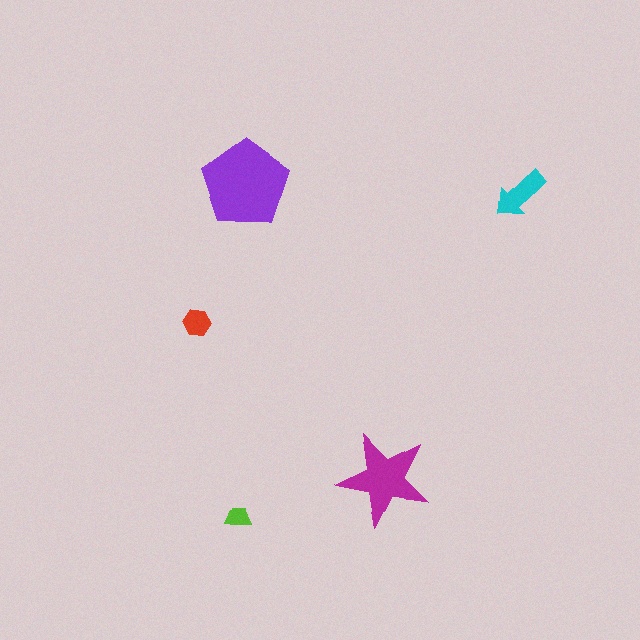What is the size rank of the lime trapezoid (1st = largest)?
5th.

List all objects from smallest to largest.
The lime trapezoid, the red hexagon, the cyan arrow, the magenta star, the purple pentagon.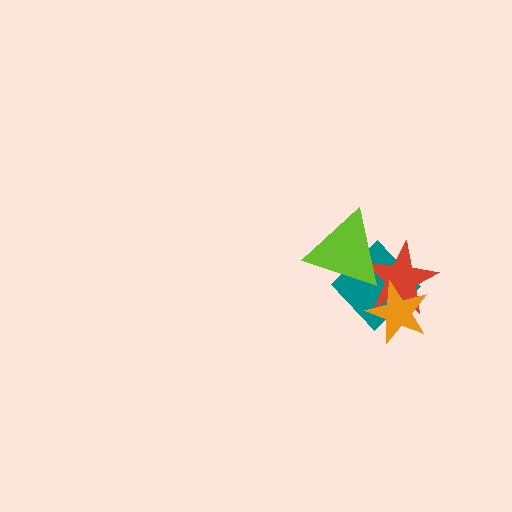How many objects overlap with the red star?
3 objects overlap with the red star.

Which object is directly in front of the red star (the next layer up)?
The orange star is directly in front of the red star.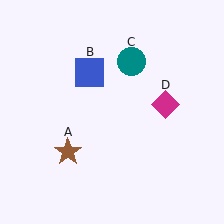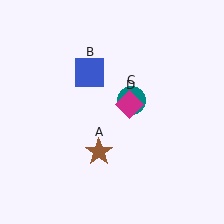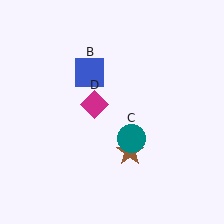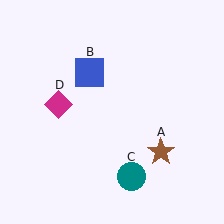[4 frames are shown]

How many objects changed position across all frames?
3 objects changed position: brown star (object A), teal circle (object C), magenta diamond (object D).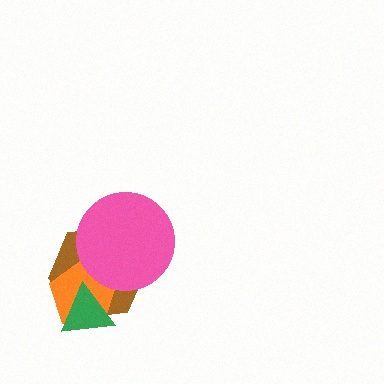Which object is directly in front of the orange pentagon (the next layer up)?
The pink circle is directly in front of the orange pentagon.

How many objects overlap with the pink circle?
2 objects overlap with the pink circle.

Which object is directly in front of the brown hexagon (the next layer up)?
The orange pentagon is directly in front of the brown hexagon.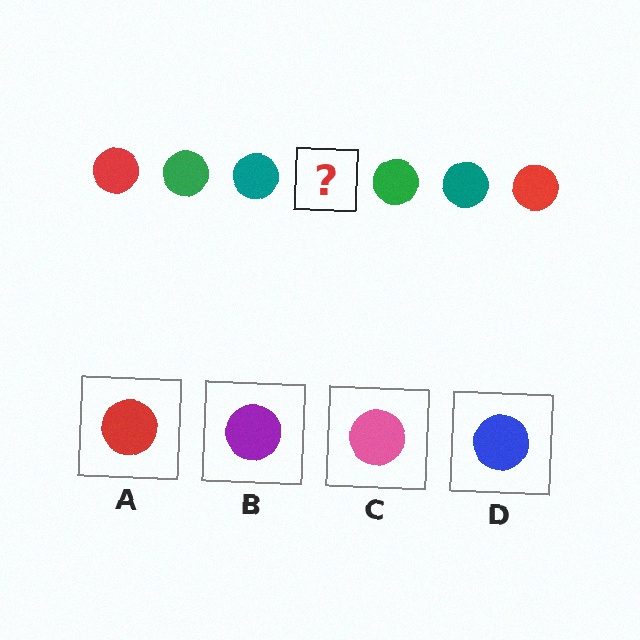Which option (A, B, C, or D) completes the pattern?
A.